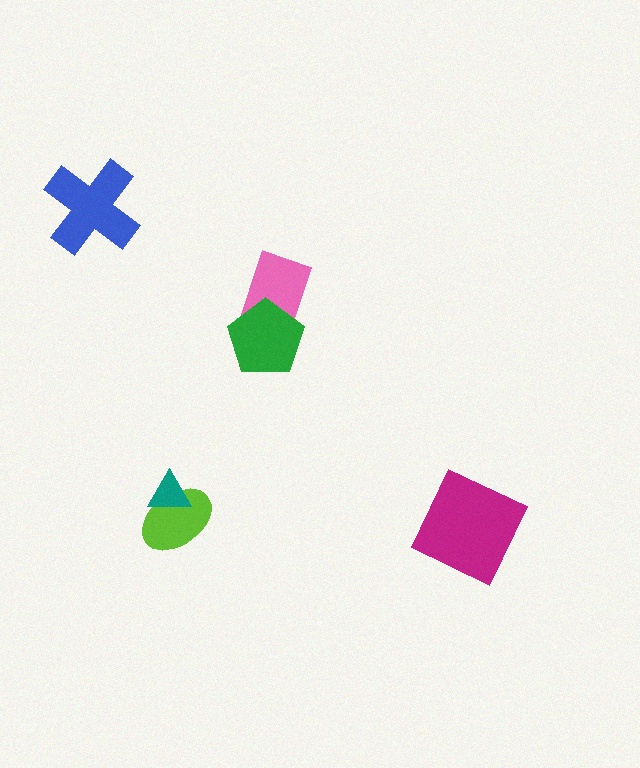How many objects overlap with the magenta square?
0 objects overlap with the magenta square.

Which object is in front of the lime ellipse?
The teal triangle is in front of the lime ellipse.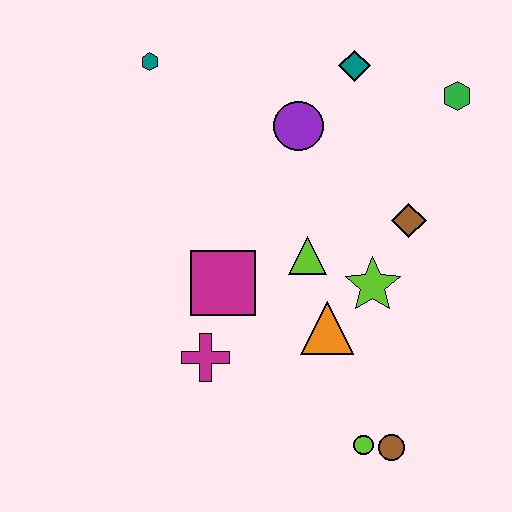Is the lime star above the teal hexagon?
No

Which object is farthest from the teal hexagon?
The brown circle is farthest from the teal hexagon.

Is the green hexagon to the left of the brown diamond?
No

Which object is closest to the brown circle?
The lime circle is closest to the brown circle.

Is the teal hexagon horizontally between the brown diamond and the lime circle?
No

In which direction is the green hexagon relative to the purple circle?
The green hexagon is to the right of the purple circle.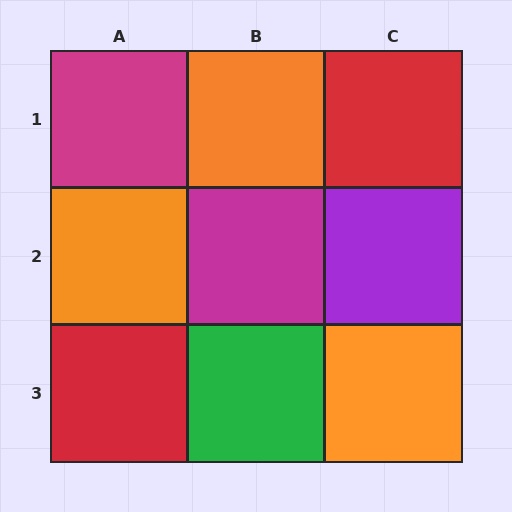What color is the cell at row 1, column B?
Orange.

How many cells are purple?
1 cell is purple.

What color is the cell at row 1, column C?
Red.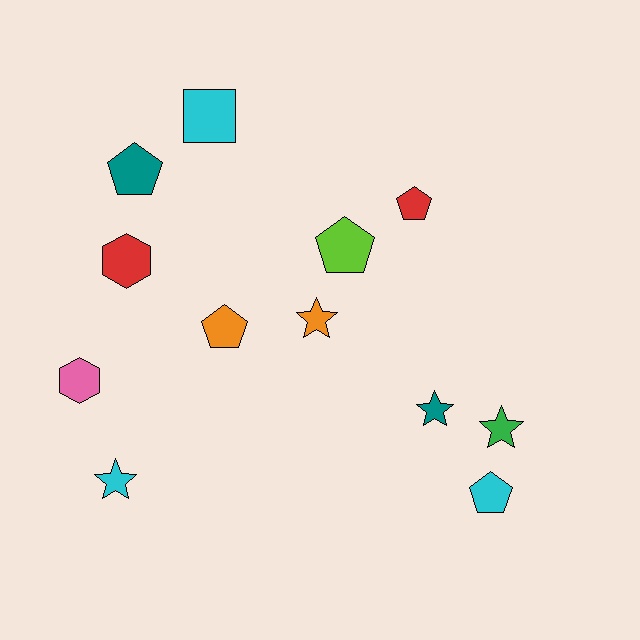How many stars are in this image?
There are 4 stars.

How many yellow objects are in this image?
There are no yellow objects.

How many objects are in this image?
There are 12 objects.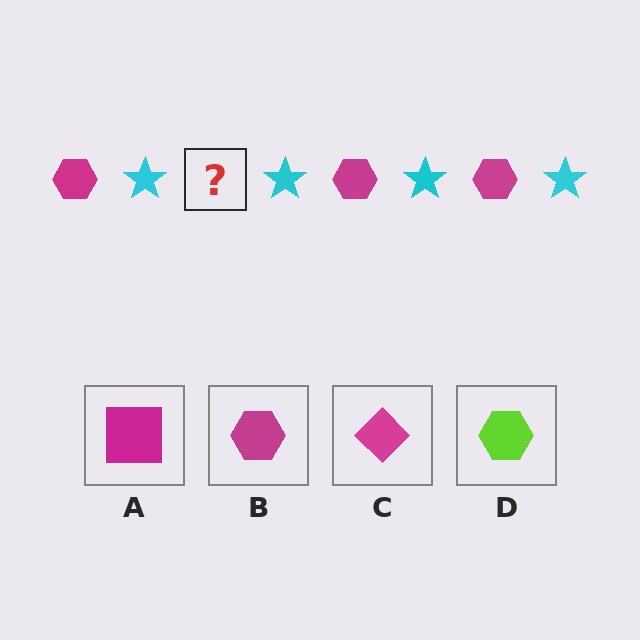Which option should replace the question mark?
Option B.